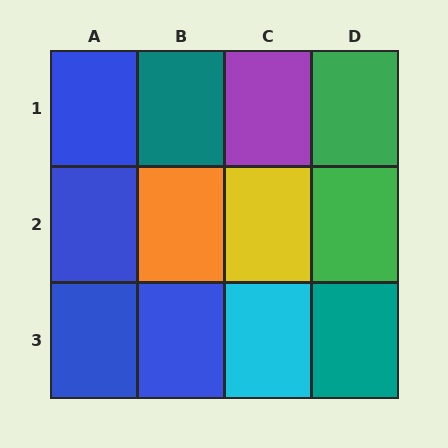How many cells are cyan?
1 cell is cyan.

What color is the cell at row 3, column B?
Blue.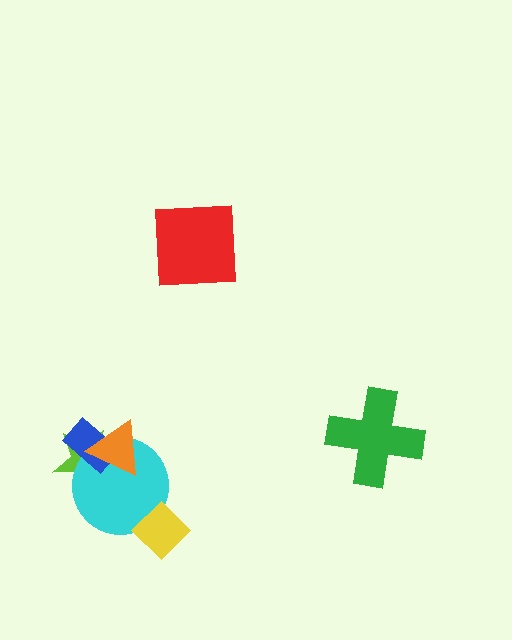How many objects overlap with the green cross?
0 objects overlap with the green cross.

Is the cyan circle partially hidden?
Yes, it is partially covered by another shape.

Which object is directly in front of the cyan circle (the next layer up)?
The yellow diamond is directly in front of the cyan circle.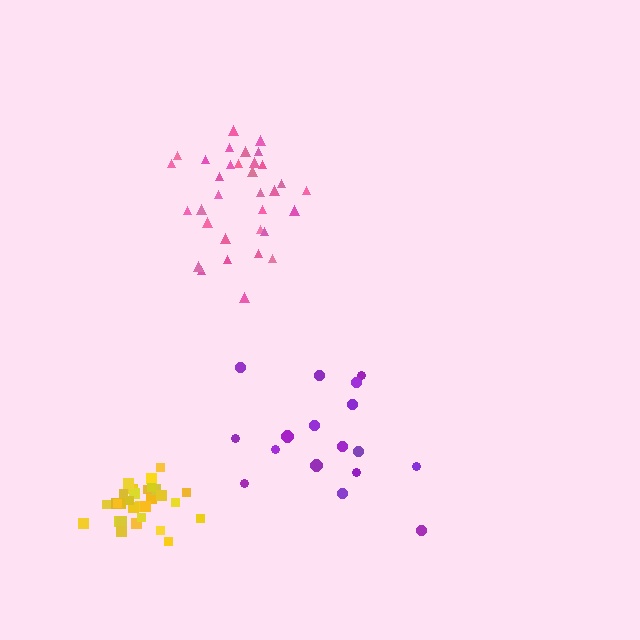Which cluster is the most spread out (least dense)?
Purple.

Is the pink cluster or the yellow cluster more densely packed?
Yellow.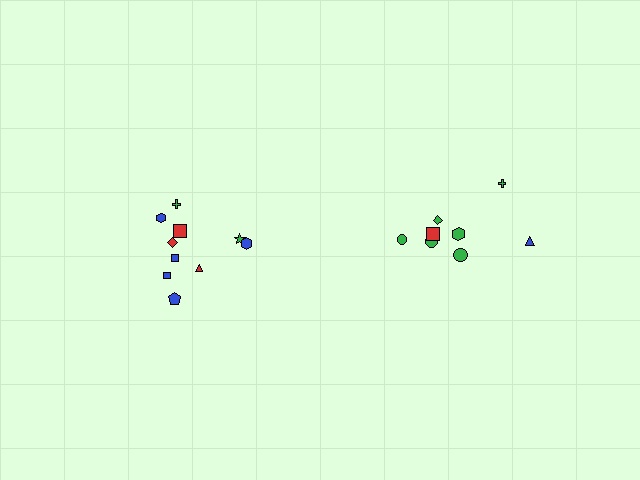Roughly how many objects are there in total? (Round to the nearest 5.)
Roughly 20 objects in total.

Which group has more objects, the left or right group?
The left group.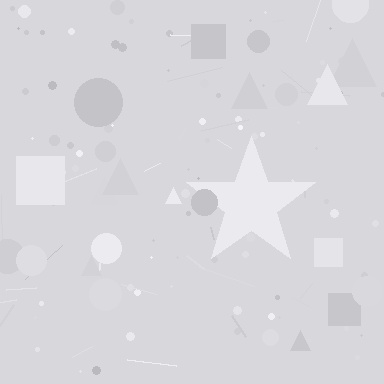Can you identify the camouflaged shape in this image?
The camouflaged shape is a star.